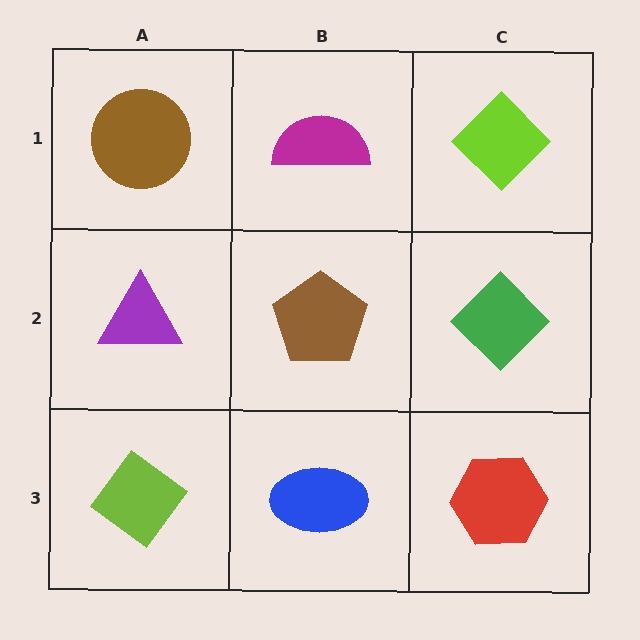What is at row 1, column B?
A magenta semicircle.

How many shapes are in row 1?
3 shapes.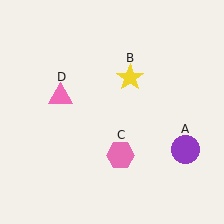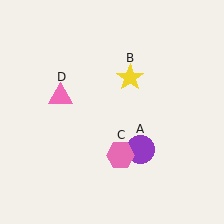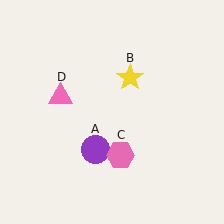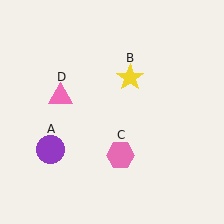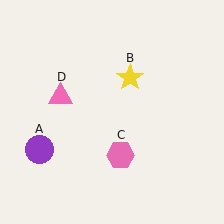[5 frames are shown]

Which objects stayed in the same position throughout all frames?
Yellow star (object B) and pink hexagon (object C) and pink triangle (object D) remained stationary.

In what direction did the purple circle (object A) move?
The purple circle (object A) moved left.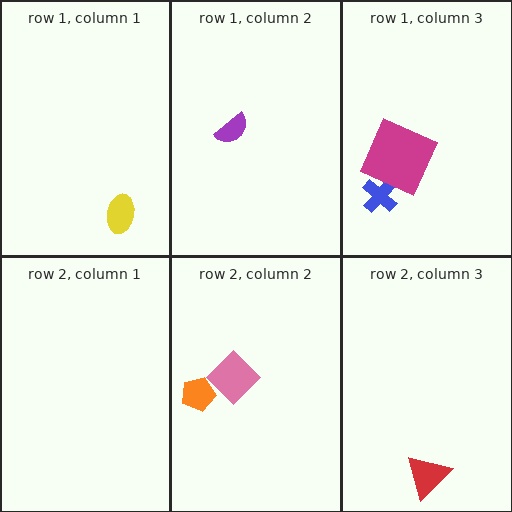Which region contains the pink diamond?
The row 2, column 2 region.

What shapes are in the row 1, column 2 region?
The purple semicircle.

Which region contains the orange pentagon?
The row 2, column 2 region.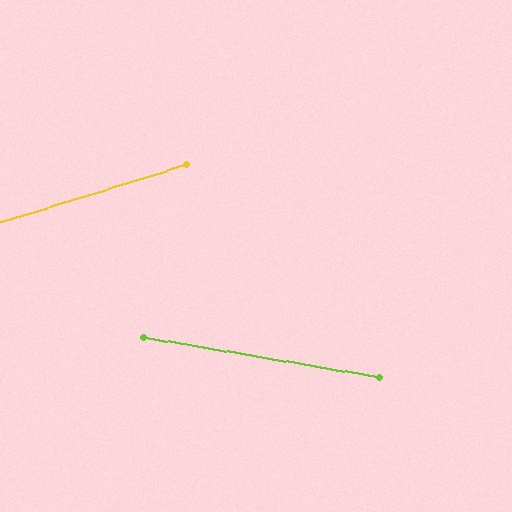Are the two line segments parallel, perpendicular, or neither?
Neither parallel nor perpendicular — they differ by about 27°.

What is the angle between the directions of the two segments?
Approximately 27 degrees.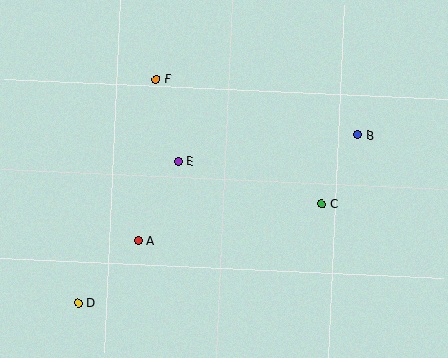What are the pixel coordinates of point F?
Point F is at (156, 79).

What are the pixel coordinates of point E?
Point E is at (178, 161).